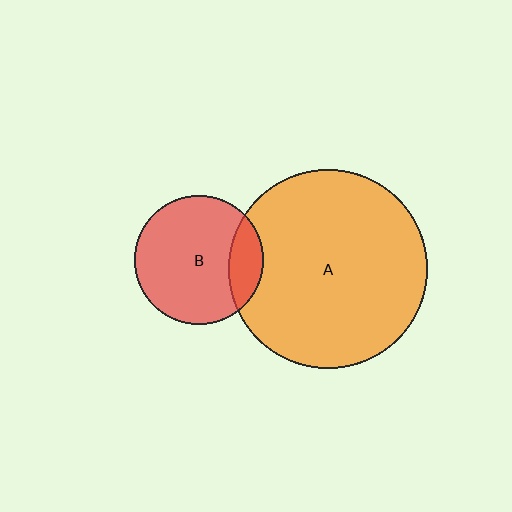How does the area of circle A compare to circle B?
Approximately 2.4 times.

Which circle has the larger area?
Circle A (orange).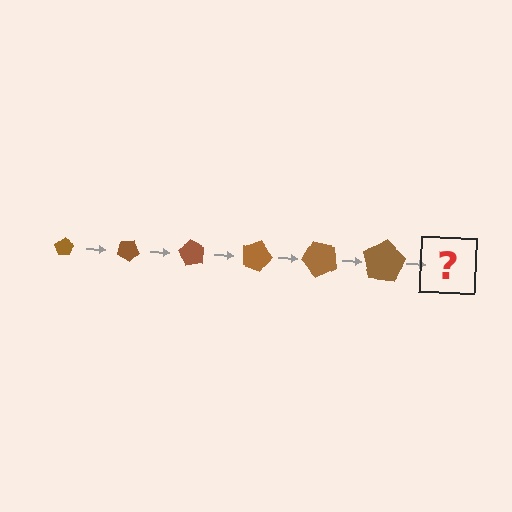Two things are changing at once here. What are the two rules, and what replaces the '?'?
The two rules are that the pentagon grows larger each step and it rotates 30 degrees each step. The '?' should be a pentagon, larger than the previous one and rotated 180 degrees from the start.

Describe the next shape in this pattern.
It should be a pentagon, larger than the previous one and rotated 180 degrees from the start.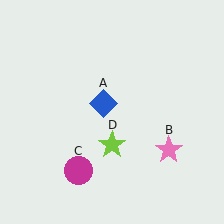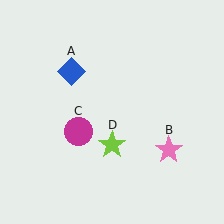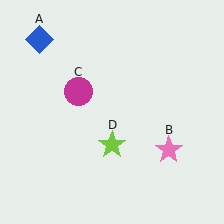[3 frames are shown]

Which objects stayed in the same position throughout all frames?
Pink star (object B) and lime star (object D) remained stationary.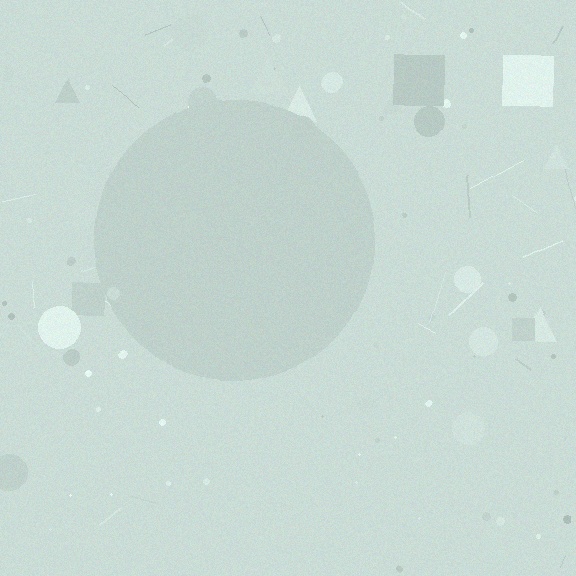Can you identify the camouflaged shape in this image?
The camouflaged shape is a circle.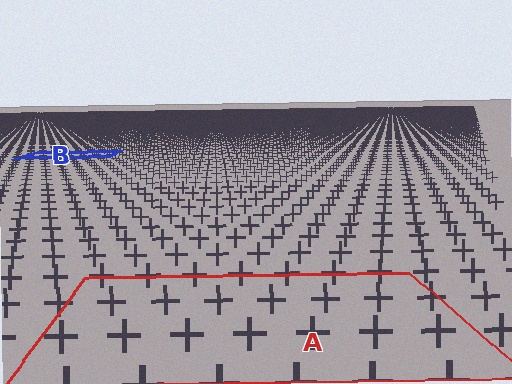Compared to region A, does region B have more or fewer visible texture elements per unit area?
Region B has more texture elements per unit area — they are packed more densely because it is farther away.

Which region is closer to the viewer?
Region A is closer. The texture elements there are larger and more spread out.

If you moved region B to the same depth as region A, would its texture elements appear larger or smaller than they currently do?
They would appear larger. At a closer depth, the same texture elements are projected at a bigger on-screen size.